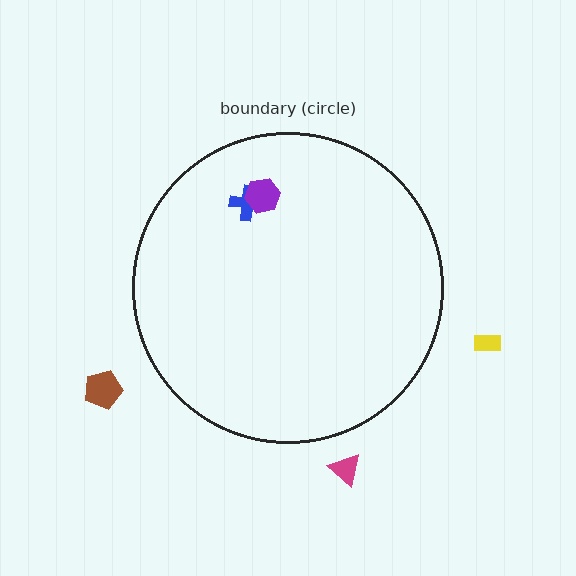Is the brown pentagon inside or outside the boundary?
Outside.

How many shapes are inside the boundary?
2 inside, 3 outside.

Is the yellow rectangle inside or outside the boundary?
Outside.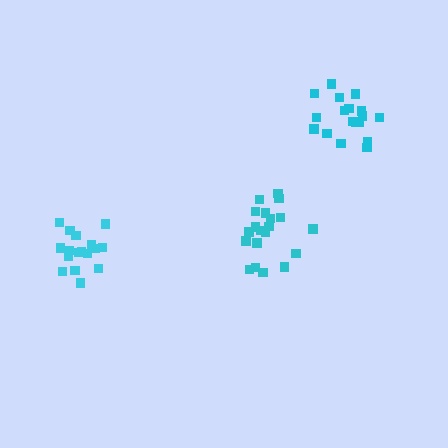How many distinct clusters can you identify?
There are 3 distinct clusters.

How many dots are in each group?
Group 1: 20 dots, Group 2: 18 dots, Group 3: 17 dots (55 total).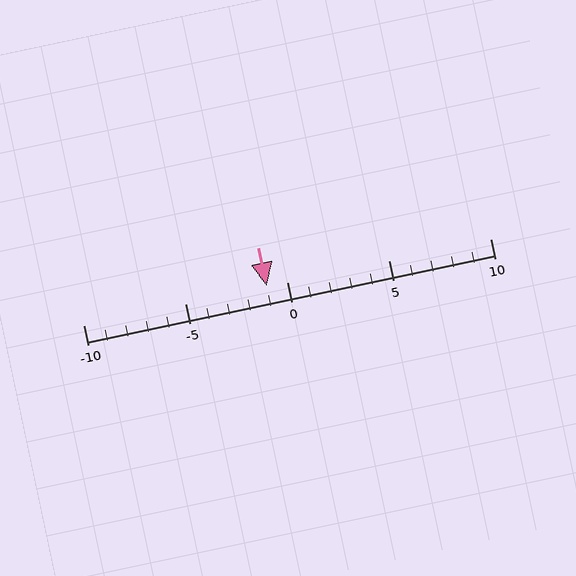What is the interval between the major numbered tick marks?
The major tick marks are spaced 5 units apart.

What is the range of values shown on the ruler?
The ruler shows values from -10 to 10.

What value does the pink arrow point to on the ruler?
The pink arrow points to approximately -1.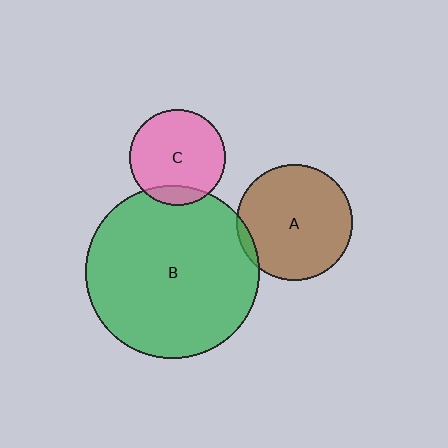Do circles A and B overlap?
Yes.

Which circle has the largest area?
Circle B (green).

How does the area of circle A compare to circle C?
Approximately 1.4 times.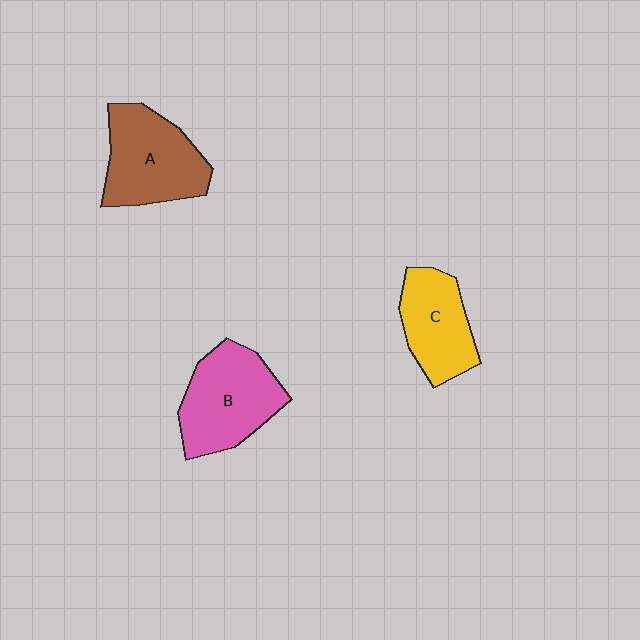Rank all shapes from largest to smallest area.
From largest to smallest: B (pink), A (brown), C (yellow).